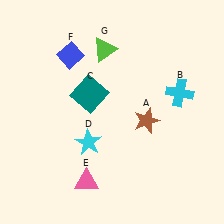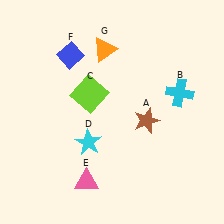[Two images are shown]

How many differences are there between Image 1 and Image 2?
There are 2 differences between the two images.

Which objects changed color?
C changed from teal to lime. G changed from lime to orange.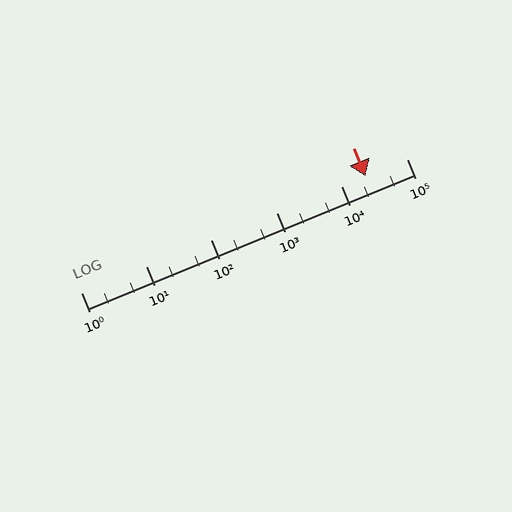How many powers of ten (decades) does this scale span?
The scale spans 5 decades, from 1 to 100000.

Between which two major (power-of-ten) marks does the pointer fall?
The pointer is between 10000 and 100000.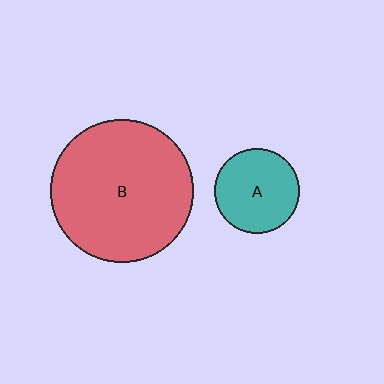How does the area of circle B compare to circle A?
Approximately 2.8 times.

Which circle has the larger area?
Circle B (red).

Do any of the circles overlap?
No, none of the circles overlap.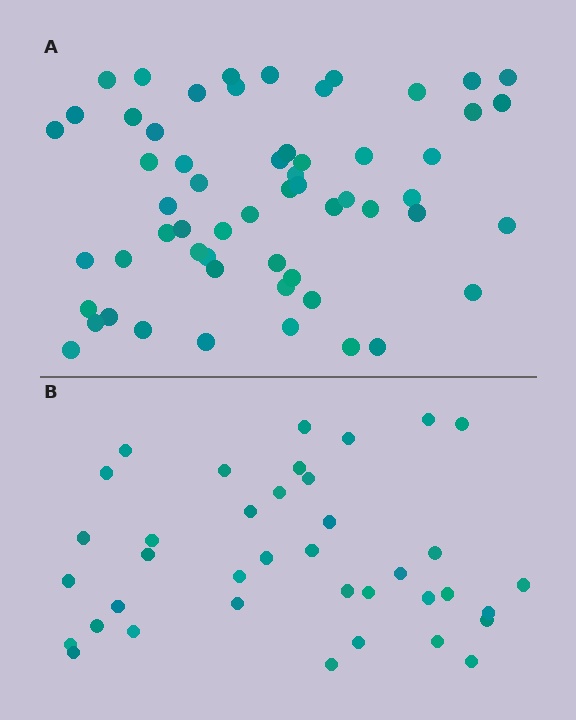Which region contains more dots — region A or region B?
Region A (the top region) has more dots.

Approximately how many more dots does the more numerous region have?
Region A has approximately 20 more dots than region B.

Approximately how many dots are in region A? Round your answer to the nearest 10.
About 60 dots. (The exact count is 58, which rounds to 60.)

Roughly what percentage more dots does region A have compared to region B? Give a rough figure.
About 55% more.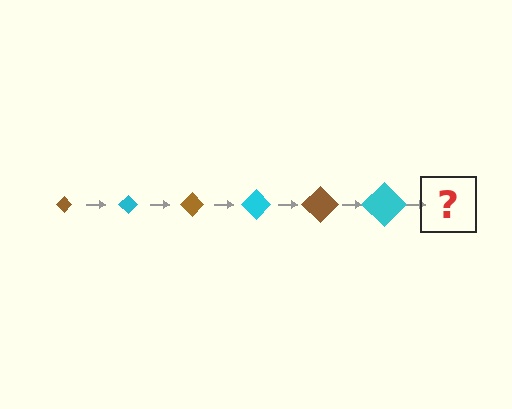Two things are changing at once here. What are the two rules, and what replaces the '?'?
The two rules are that the diamond grows larger each step and the color cycles through brown and cyan. The '?' should be a brown diamond, larger than the previous one.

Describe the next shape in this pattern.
It should be a brown diamond, larger than the previous one.